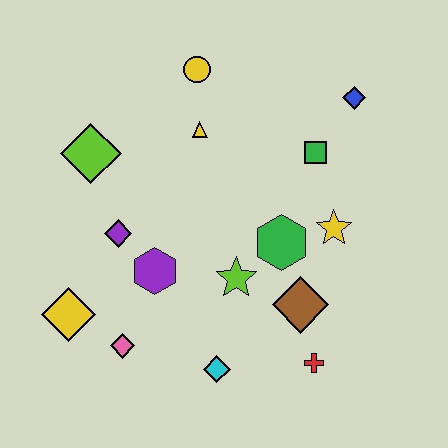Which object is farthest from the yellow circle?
The red cross is farthest from the yellow circle.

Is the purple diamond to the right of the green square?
No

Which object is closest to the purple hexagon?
The purple diamond is closest to the purple hexagon.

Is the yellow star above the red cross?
Yes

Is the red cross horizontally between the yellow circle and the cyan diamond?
No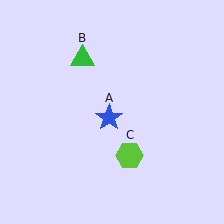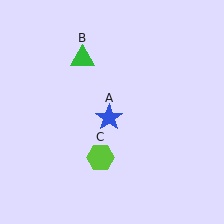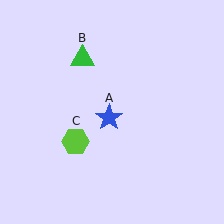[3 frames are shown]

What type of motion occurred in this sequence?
The lime hexagon (object C) rotated clockwise around the center of the scene.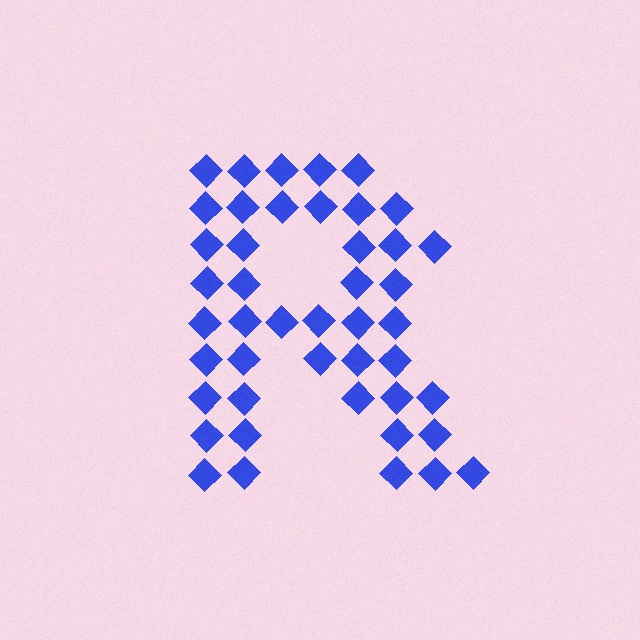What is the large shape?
The large shape is the letter R.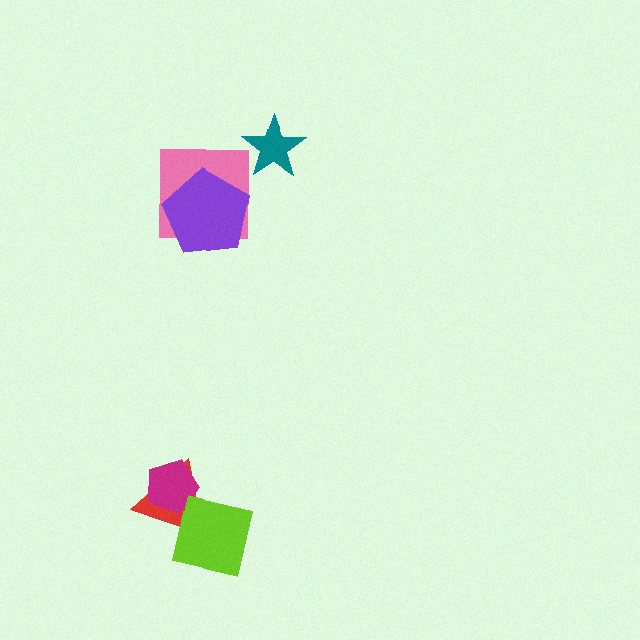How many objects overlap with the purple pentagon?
1 object overlaps with the purple pentagon.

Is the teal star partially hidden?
No, no other shape covers it.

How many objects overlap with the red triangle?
2 objects overlap with the red triangle.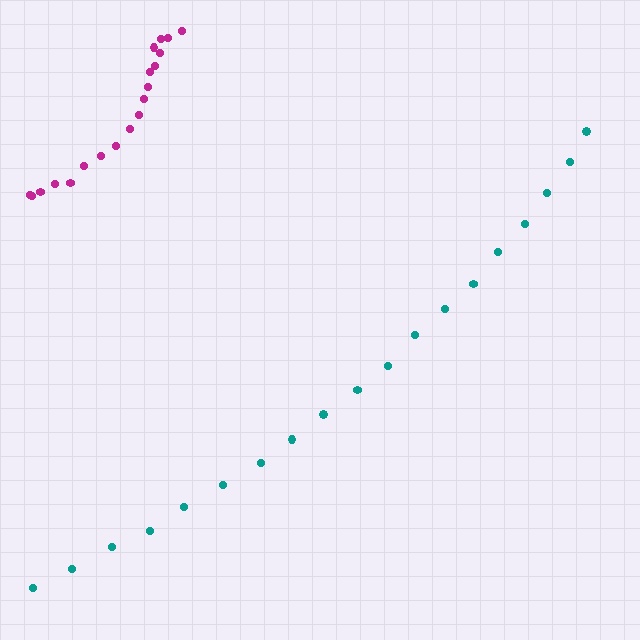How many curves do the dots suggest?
There are 2 distinct paths.